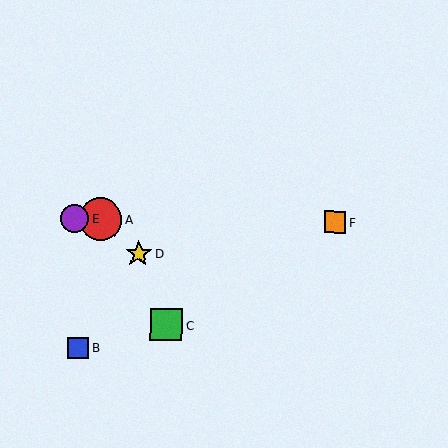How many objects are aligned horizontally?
3 objects (A, E, F) are aligned horizontally.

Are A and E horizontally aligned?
Yes, both are at y≈219.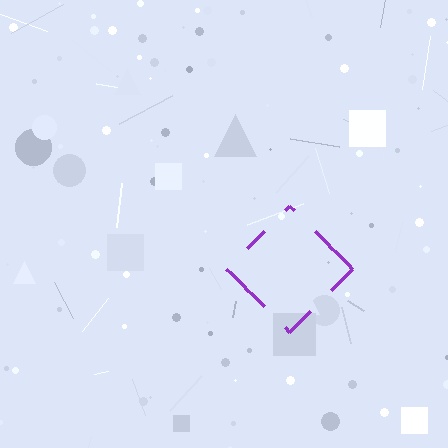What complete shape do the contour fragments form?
The contour fragments form a diamond.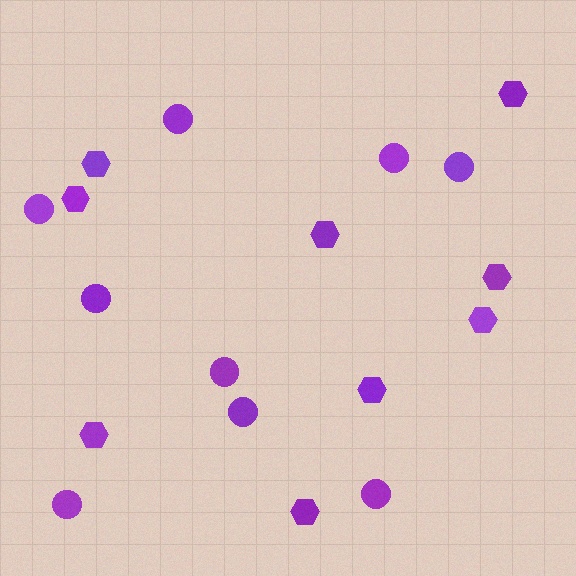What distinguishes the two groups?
There are 2 groups: one group of hexagons (9) and one group of circles (9).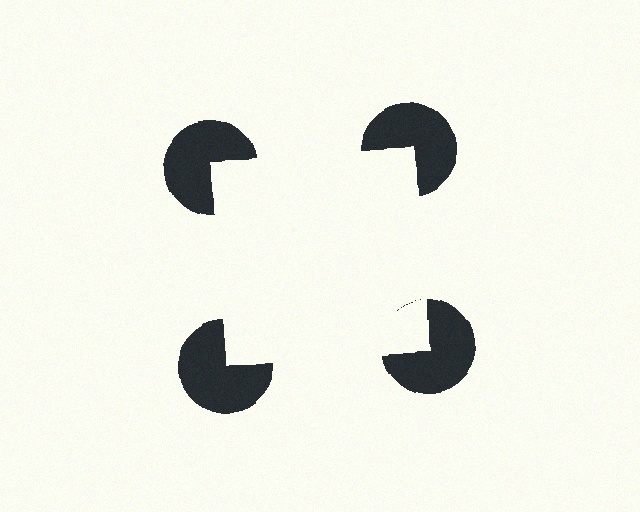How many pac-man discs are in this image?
There are 4 — one at each vertex of the illusory square.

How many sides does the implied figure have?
4 sides.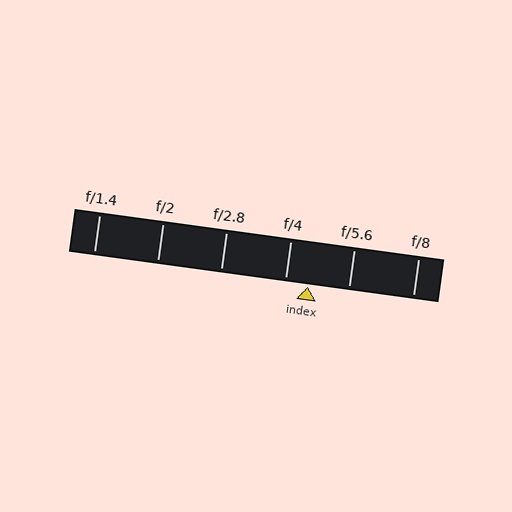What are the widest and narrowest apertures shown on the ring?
The widest aperture shown is f/1.4 and the narrowest is f/8.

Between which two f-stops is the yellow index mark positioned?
The index mark is between f/4 and f/5.6.